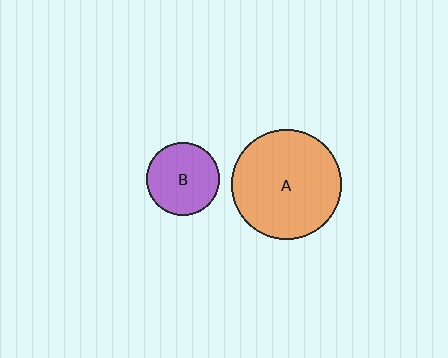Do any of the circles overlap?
No, none of the circles overlap.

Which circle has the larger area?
Circle A (orange).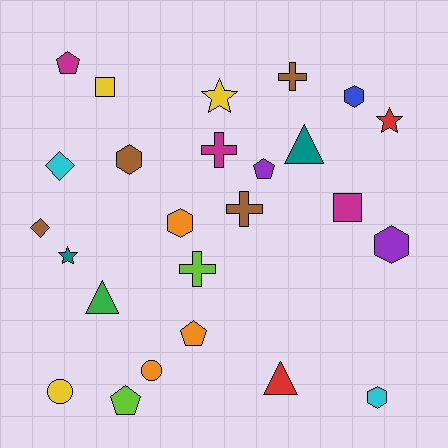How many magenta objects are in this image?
There are 3 magenta objects.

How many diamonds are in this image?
There are 2 diamonds.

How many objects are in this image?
There are 25 objects.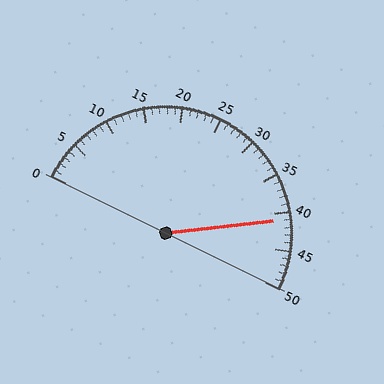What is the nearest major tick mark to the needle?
The nearest major tick mark is 40.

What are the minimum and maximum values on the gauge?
The gauge ranges from 0 to 50.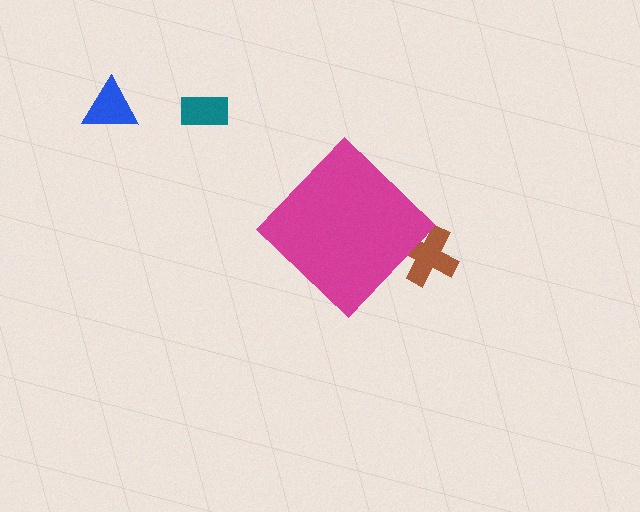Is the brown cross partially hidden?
Yes, the brown cross is partially hidden behind the magenta diamond.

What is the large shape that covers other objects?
A magenta diamond.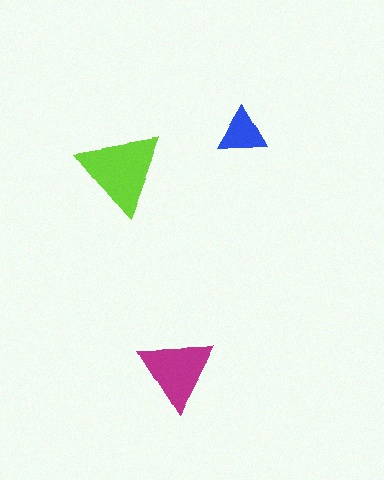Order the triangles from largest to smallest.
the lime one, the magenta one, the blue one.